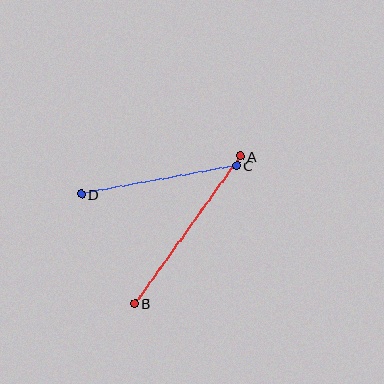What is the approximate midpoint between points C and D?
The midpoint is at approximately (159, 180) pixels.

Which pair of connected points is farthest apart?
Points A and B are farthest apart.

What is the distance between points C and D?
The distance is approximately 158 pixels.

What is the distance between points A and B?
The distance is approximately 181 pixels.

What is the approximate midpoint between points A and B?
The midpoint is at approximately (187, 230) pixels.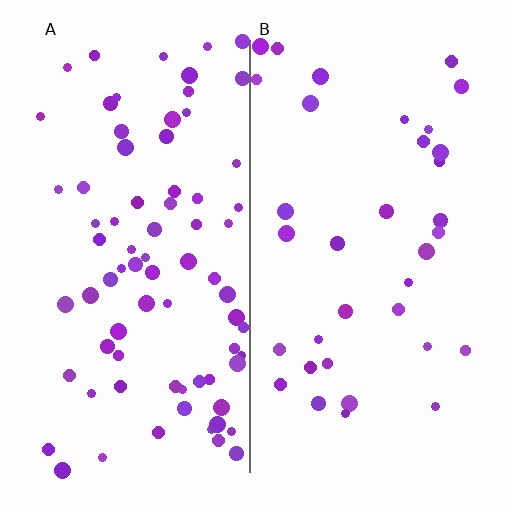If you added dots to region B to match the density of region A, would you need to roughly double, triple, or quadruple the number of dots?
Approximately double.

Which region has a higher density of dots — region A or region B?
A (the left).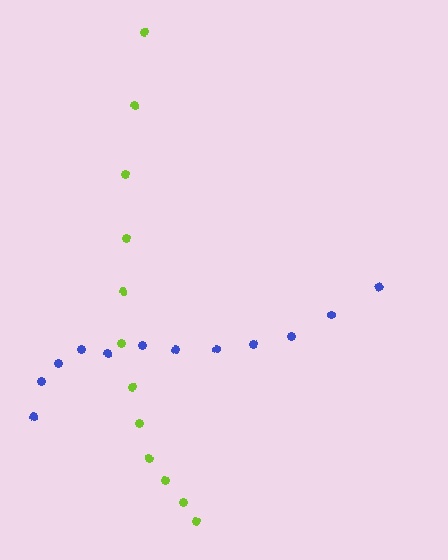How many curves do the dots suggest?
There are 2 distinct paths.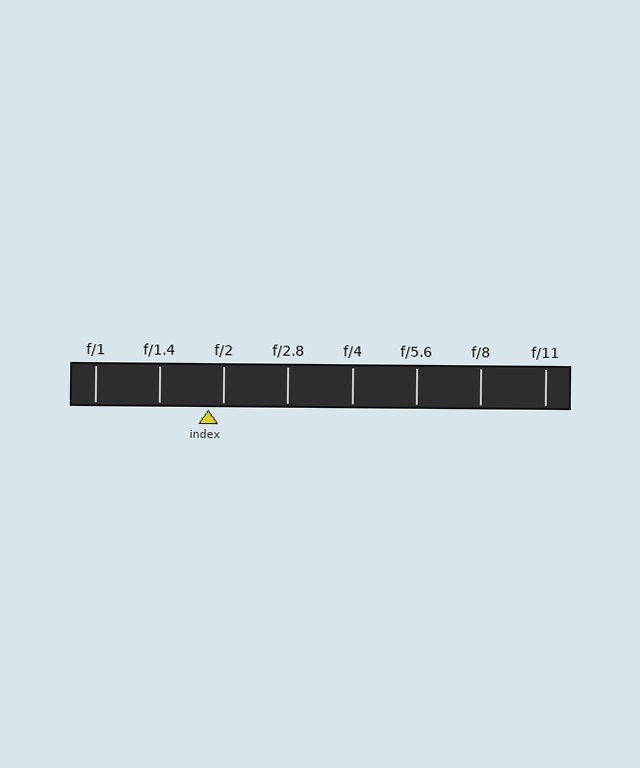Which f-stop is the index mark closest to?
The index mark is closest to f/2.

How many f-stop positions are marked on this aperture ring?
There are 8 f-stop positions marked.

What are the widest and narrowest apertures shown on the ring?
The widest aperture shown is f/1 and the narrowest is f/11.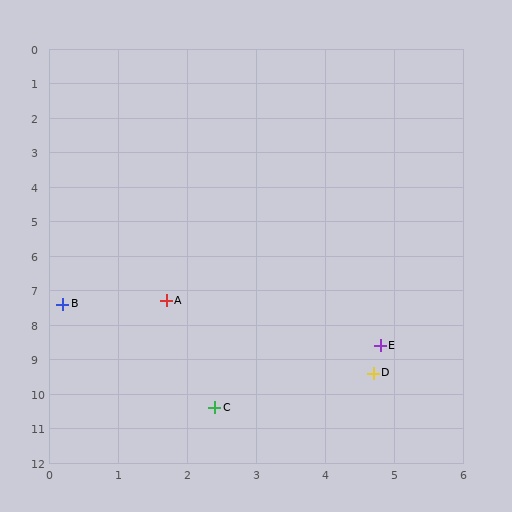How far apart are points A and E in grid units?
Points A and E are about 3.4 grid units apart.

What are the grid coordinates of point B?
Point B is at approximately (0.2, 7.4).